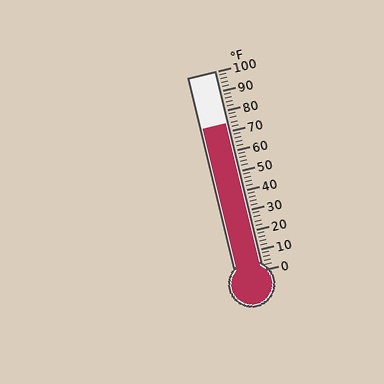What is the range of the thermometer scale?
The thermometer scale ranges from 0°F to 100°F.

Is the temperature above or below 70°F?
The temperature is above 70°F.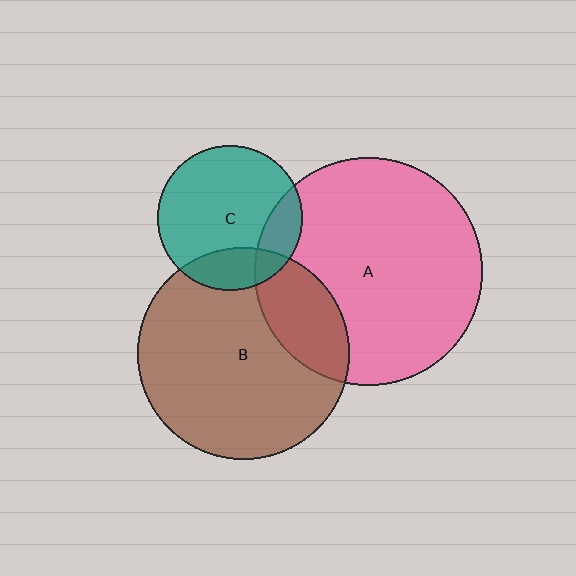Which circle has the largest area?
Circle A (pink).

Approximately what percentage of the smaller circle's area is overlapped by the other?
Approximately 20%.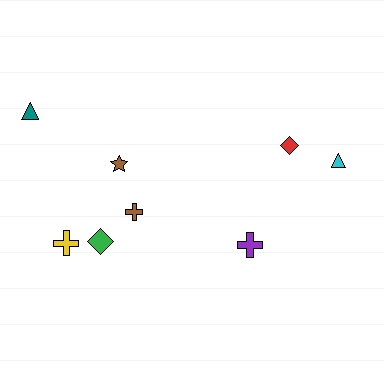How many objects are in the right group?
There are 3 objects.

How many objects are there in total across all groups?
There are 8 objects.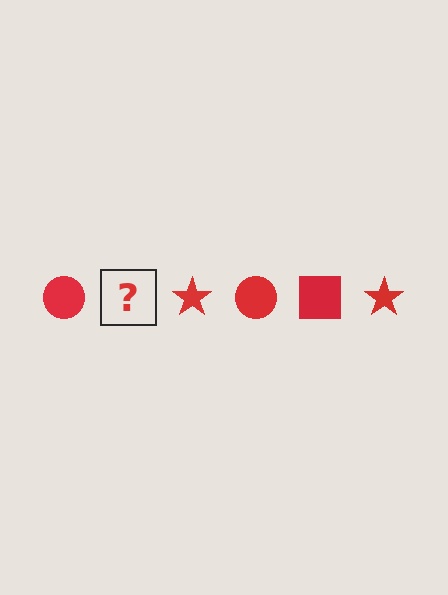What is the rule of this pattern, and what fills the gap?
The rule is that the pattern cycles through circle, square, star shapes in red. The gap should be filled with a red square.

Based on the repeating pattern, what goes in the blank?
The blank should be a red square.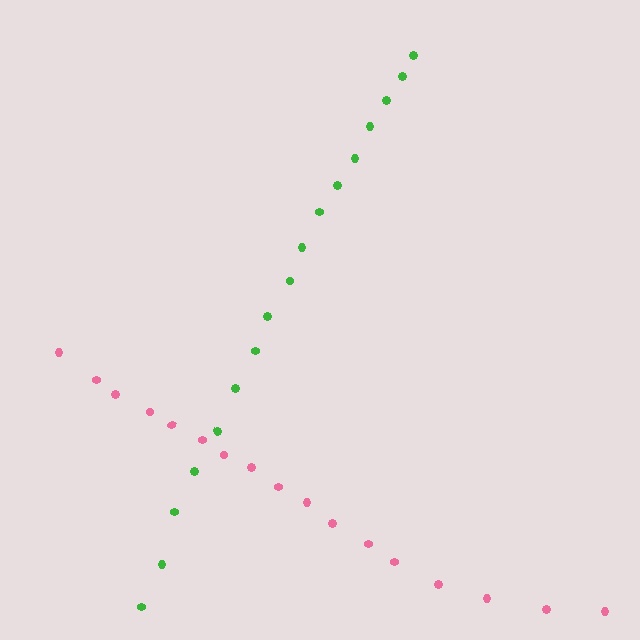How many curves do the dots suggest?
There are 2 distinct paths.